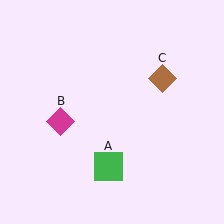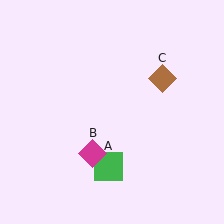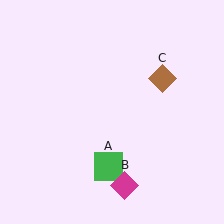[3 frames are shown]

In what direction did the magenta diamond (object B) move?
The magenta diamond (object B) moved down and to the right.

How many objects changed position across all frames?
1 object changed position: magenta diamond (object B).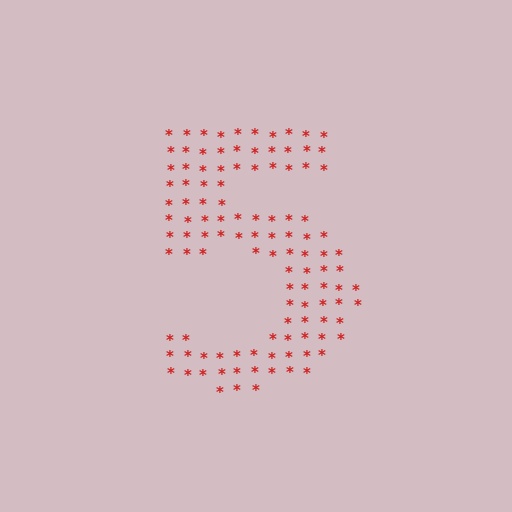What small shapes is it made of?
It is made of small asterisks.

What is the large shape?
The large shape is the digit 5.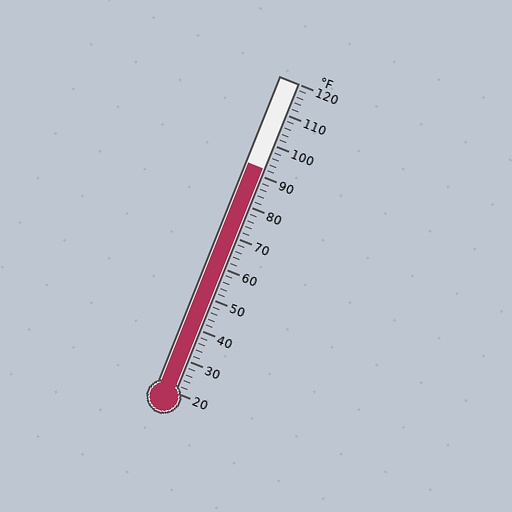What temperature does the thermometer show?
The thermometer shows approximately 92°F.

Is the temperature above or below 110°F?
The temperature is below 110°F.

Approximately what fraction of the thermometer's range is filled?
The thermometer is filled to approximately 70% of its range.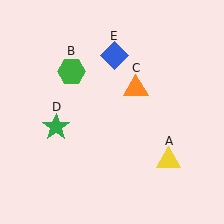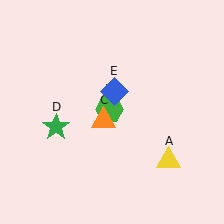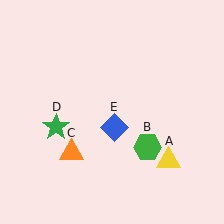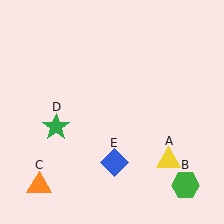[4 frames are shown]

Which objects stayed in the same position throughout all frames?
Yellow triangle (object A) and green star (object D) remained stationary.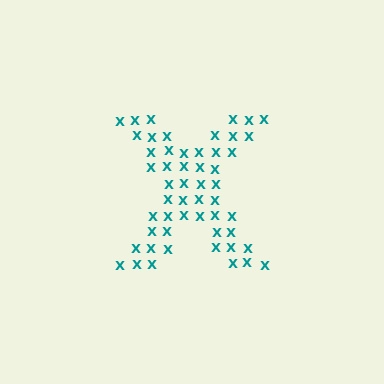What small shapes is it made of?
It is made of small letter X's.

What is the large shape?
The large shape is the letter X.